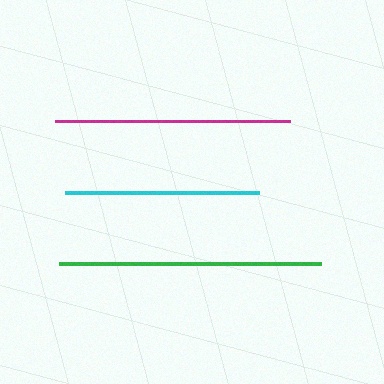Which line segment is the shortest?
The cyan line is the shortest at approximately 193 pixels.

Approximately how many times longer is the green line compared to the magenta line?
The green line is approximately 1.1 times the length of the magenta line.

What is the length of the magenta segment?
The magenta segment is approximately 236 pixels long.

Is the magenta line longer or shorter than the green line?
The green line is longer than the magenta line.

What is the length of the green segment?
The green segment is approximately 262 pixels long.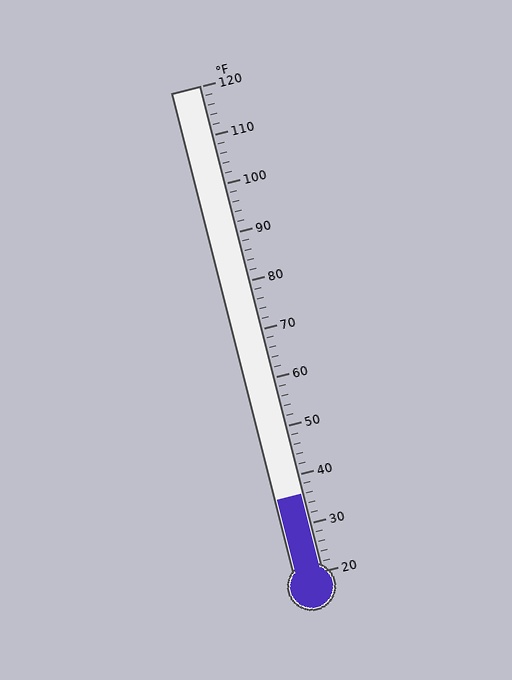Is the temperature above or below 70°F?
The temperature is below 70°F.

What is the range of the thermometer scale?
The thermometer scale ranges from 20°F to 120°F.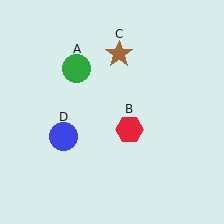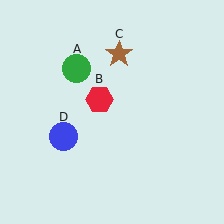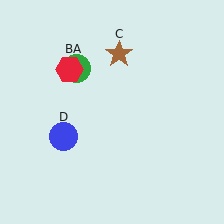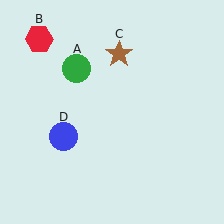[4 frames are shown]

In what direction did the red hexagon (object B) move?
The red hexagon (object B) moved up and to the left.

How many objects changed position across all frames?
1 object changed position: red hexagon (object B).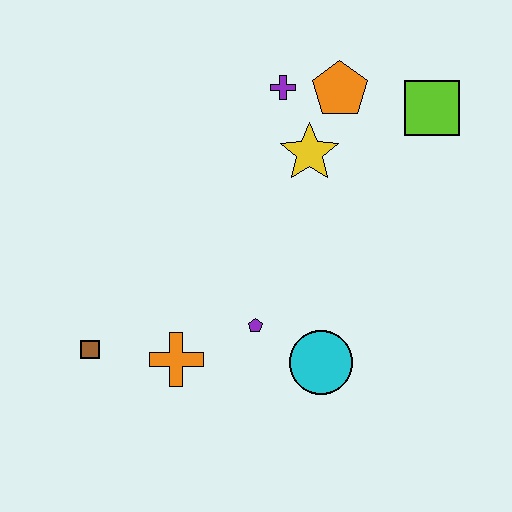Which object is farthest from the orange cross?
The lime square is farthest from the orange cross.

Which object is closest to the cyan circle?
The purple pentagon is closest to the cyan circle.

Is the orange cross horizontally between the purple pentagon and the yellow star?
No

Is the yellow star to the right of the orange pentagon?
No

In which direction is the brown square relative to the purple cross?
The brown square is below the purple cross.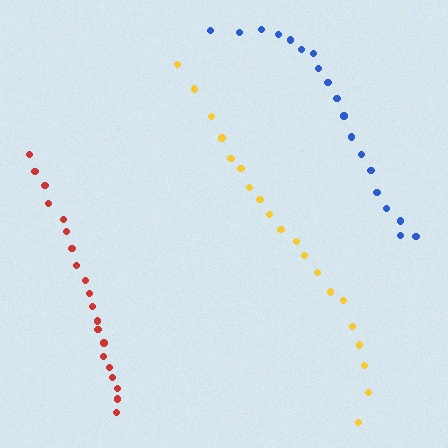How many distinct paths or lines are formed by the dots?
There are 3 distinct paths.